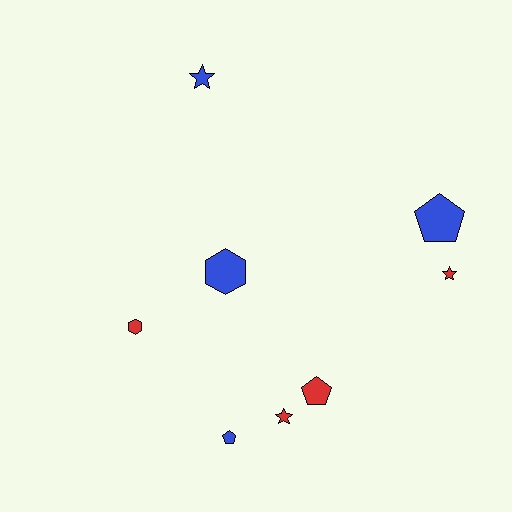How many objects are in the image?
There are 8 objects.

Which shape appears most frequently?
Star, with 3 objects.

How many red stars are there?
There are 2 red stars.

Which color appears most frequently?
Blue, with 4 objects.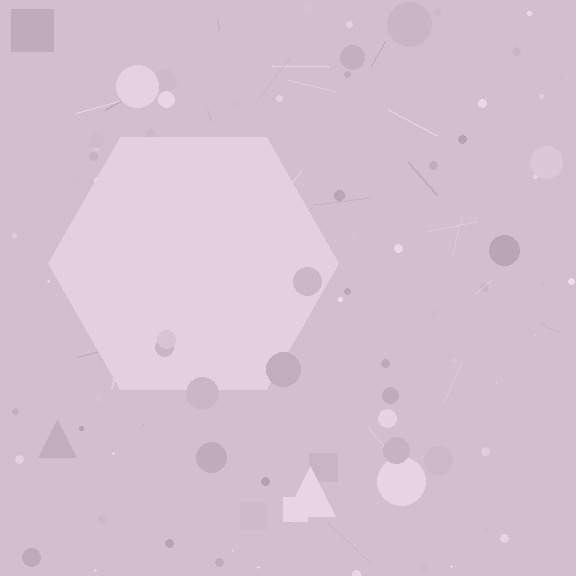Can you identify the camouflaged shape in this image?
The camouflaged shape is a hexagon.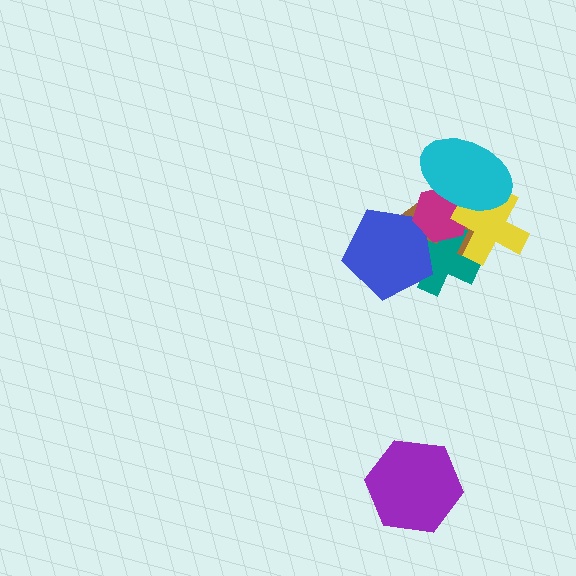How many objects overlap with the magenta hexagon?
5 objects overlap with the magenta hexagon.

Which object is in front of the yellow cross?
The cyan ellipse is in front of the yellow cross.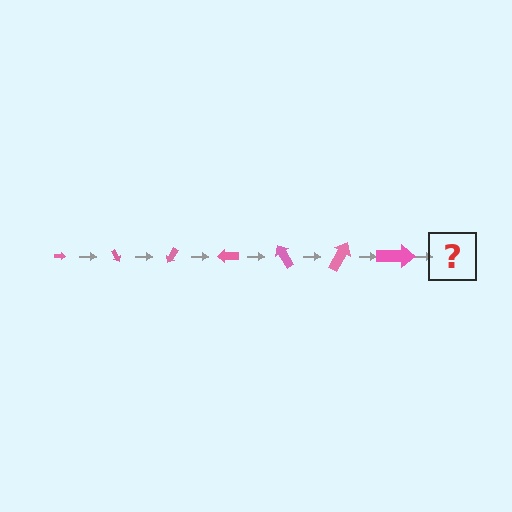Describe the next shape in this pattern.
It should be an arrow, larger than the previous one and rotated 420 degrees from the start.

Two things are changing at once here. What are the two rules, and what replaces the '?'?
The two rules are that the arrow grows larger each step and it rotates 60 degrees each step. The '?' should be an arrow, larger than the previous one and rotated 420 degrees from the start.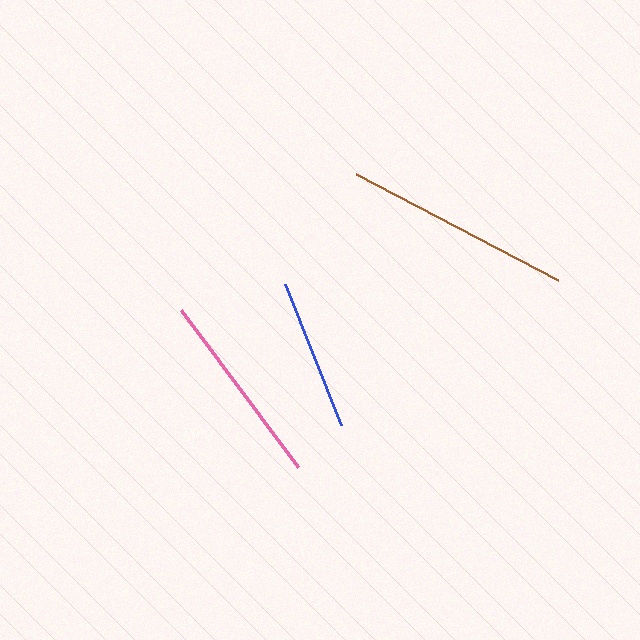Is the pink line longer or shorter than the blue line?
The pink line is longer than the blue line.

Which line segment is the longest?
The brown line is the longest at approximately 228 pixels.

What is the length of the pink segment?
The pink segment is approximately 196 pixels long.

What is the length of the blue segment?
The blue segment is approximately 151 pixels long.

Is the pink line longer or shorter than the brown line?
The brown line is longer than the pink line.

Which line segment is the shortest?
The blue line is the shortest at approximately 151 pixels.